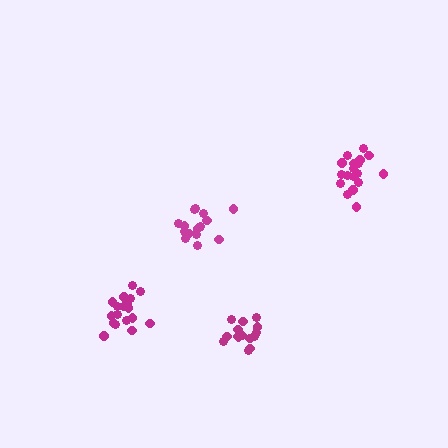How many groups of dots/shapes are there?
There are 4 groups.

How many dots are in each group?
Group 1: 15 dots, Group 2: 16 dots, Group 3: 18 dots, Group 4: 18 dots (67 total).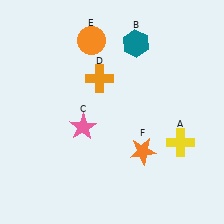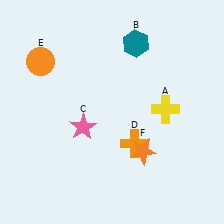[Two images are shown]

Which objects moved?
The objects that moved are: the yellow cross (A), the orange cross (D), the orange circle (E).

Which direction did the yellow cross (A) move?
The yellow cross (A) moved up.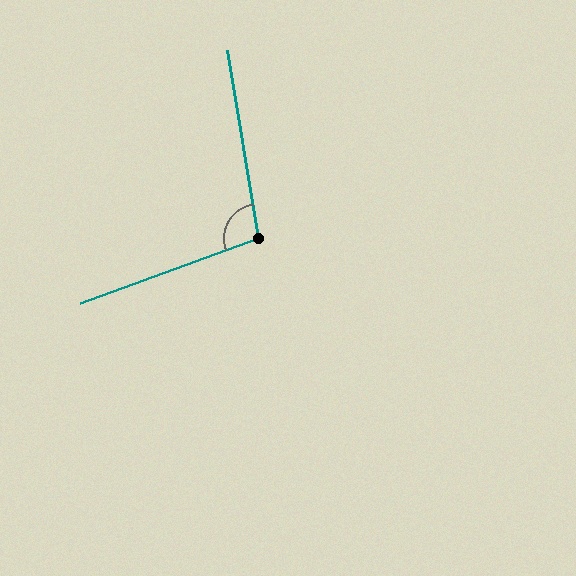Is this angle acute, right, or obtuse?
It is obtuse.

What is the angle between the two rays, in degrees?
Approximately 101 degrees.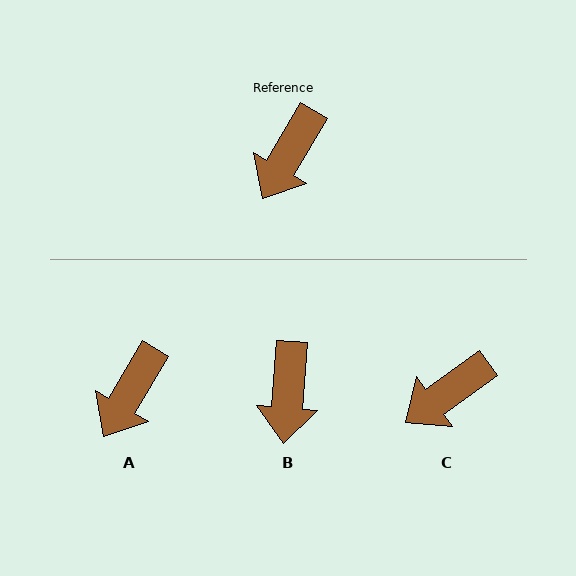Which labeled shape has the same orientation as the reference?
A.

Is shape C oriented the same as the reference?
No, it is off by about 24 degrees.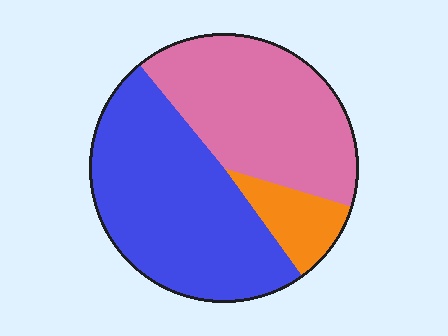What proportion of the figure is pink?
Pink covers roughly 40% of the figure.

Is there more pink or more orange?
Pink.